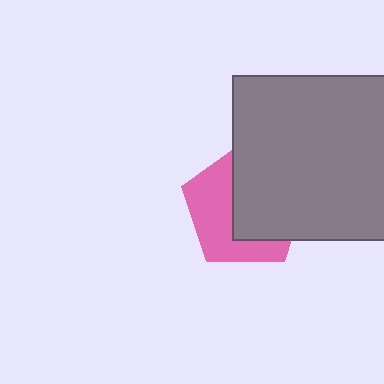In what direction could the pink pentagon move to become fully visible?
The pink pentagon could move left. That would shift it out from behind the gray rectangle entirely.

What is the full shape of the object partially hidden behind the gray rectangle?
The partially hidden object is a pink pentagon.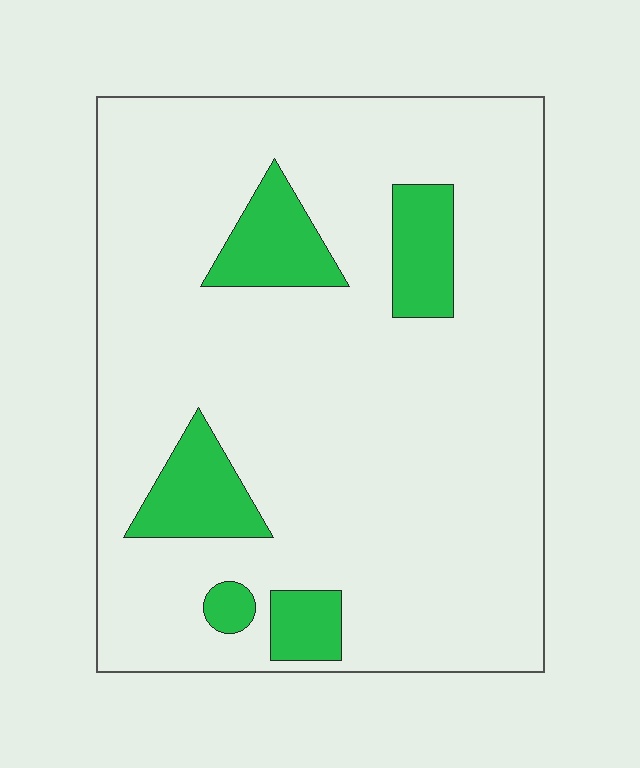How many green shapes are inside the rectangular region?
5.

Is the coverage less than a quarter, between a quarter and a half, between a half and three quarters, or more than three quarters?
Less than a quarter.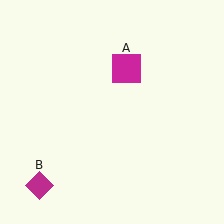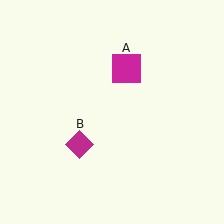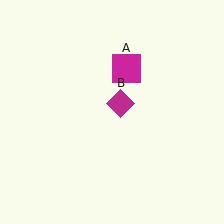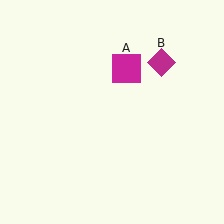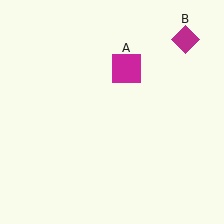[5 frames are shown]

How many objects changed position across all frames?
1 object changed position: magenta diamond (object B).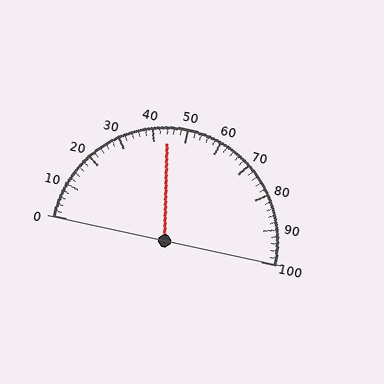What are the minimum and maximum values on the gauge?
The gauge ranges from 0 to 100.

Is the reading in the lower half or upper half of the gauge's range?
The reading is in the lower half of the range (0 to 100).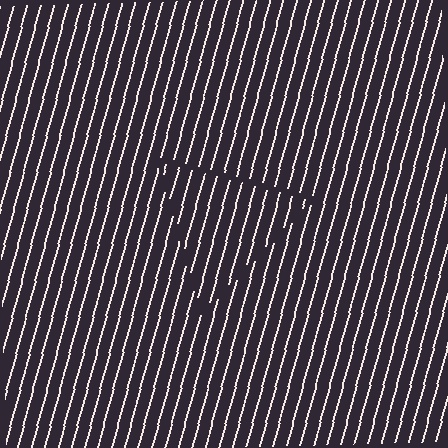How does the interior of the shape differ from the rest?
The interior of the shape contains the same grating, shifted by half a period — the contour is defined by the phase discontinuity where line-ends from the inner and outer gratings abut.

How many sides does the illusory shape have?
3 sides — the line-ends trace a triangle.